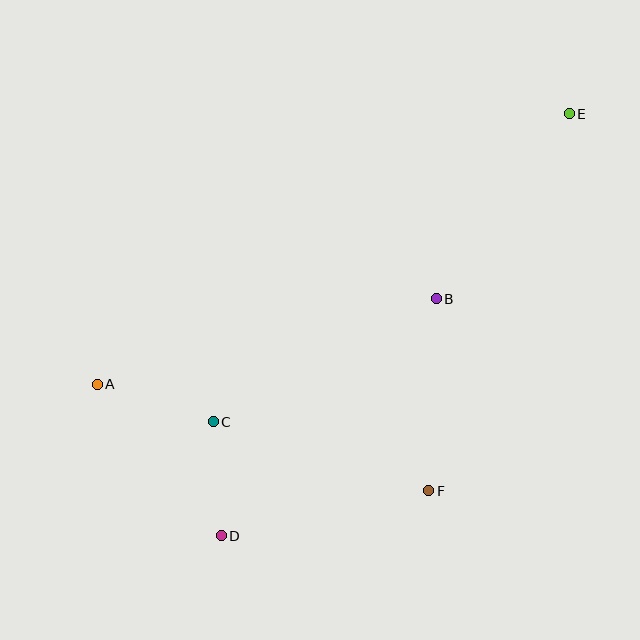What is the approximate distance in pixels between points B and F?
The distance between B and F is approximately 192 pixels.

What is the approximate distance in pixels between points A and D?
The distance between A and D is approximately 196 pixels.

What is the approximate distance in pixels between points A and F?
The distance between A and F is approximately 348 pixels.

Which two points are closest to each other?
Points C and D are closest to each other.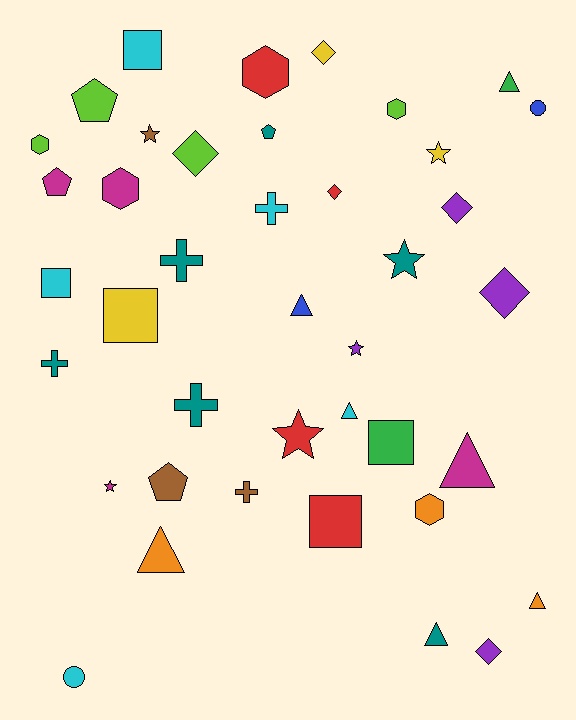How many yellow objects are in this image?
There are 3 yellow objects.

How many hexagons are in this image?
There are 5 hexagons.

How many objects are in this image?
There are 40 objects.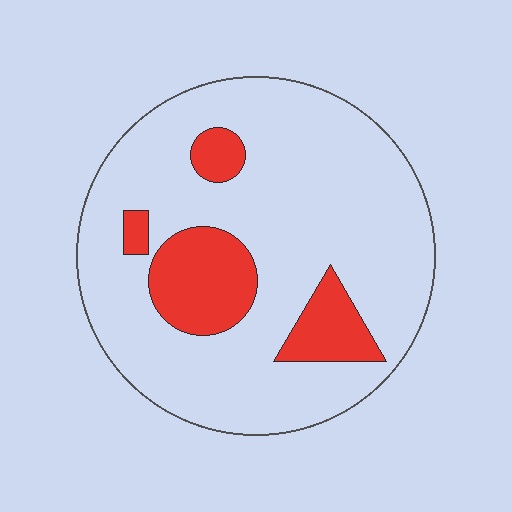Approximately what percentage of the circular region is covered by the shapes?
Approximately 20%.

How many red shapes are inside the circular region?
4.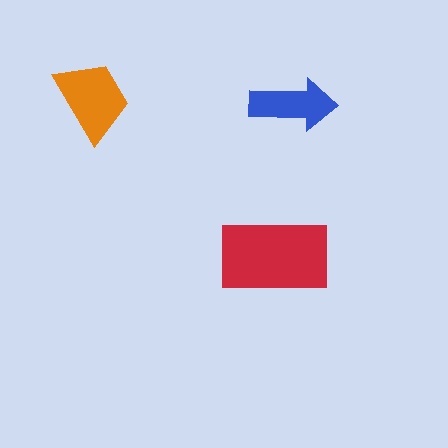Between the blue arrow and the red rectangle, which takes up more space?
The red rectangle.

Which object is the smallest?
The blue arrow.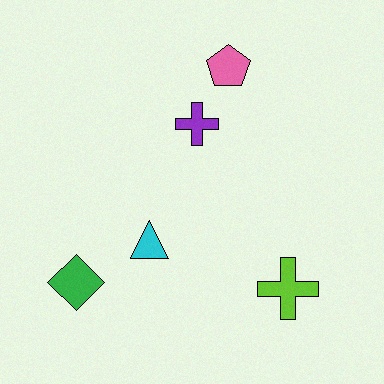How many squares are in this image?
There are no squares.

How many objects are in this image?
There are 5 objects.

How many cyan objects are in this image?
There is 1 cyan object.